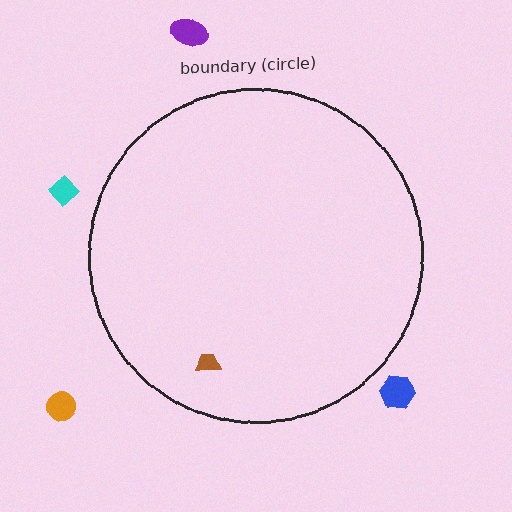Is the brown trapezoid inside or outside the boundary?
Inside.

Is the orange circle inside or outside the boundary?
Outside.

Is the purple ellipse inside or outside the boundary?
Outside.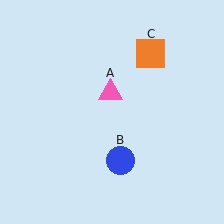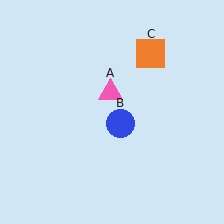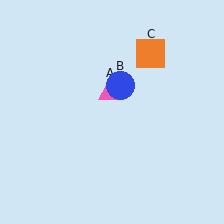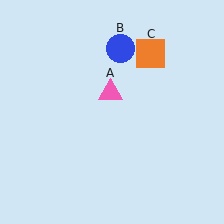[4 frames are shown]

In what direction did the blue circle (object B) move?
The blue circle (object B) moved up.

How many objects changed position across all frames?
1 object changed position: blue circle (object B).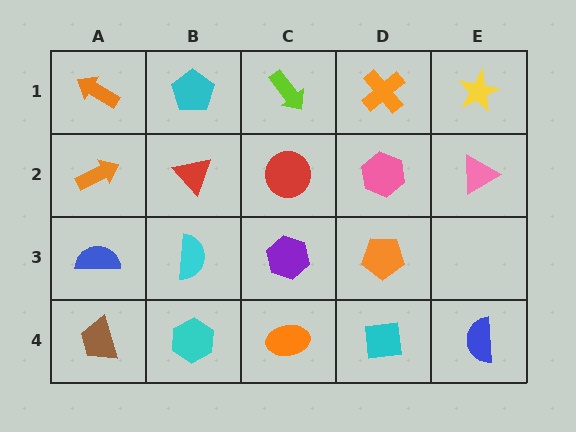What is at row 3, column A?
A blue semicircle.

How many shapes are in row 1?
5 shapes.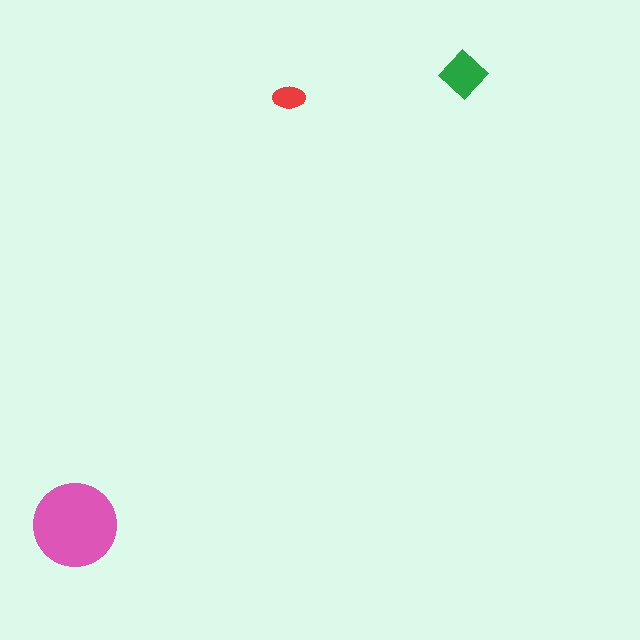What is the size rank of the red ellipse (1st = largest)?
3rd.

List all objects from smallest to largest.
The red ellipse, the green diamond, the pink circle.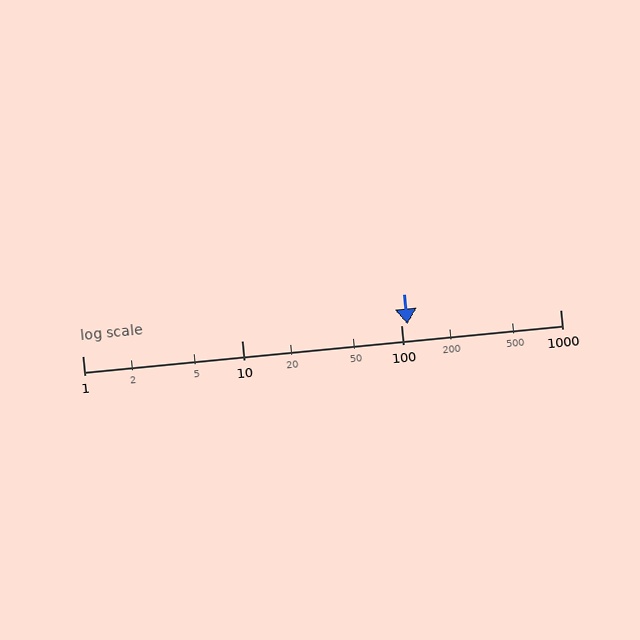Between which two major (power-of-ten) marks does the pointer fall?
The pointer is between 100 and 1000.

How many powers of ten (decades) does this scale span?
The scale spans 3 decades, from 1 to 1000.